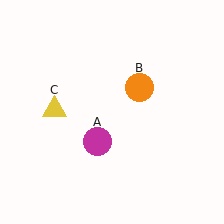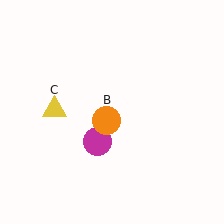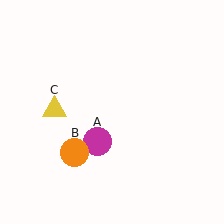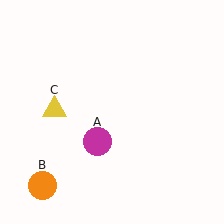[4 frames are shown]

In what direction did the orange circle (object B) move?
The orange circle (object B) moved down and to the left.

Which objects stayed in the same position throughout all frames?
Magenta circle (object A) and yellow triangle (object C) remained stationary.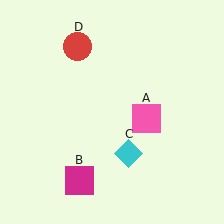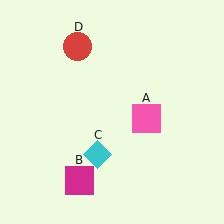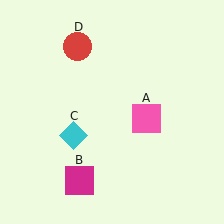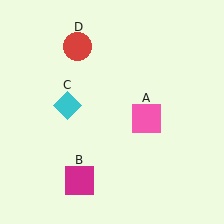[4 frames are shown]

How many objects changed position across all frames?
1 object changed position: cyan diamond (object C).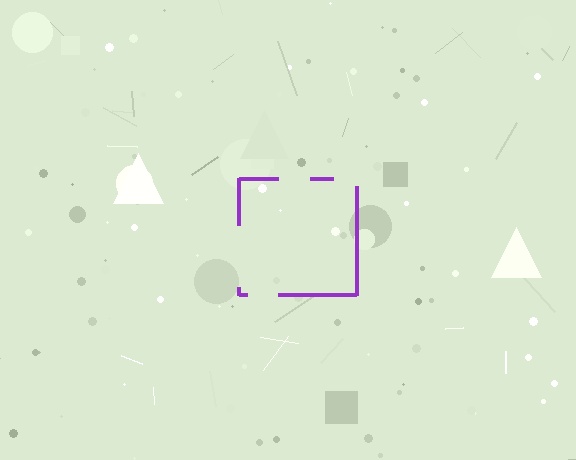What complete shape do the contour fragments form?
The contour fragments form a square.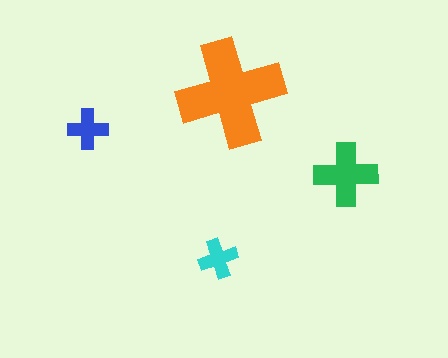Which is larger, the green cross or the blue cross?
The green one.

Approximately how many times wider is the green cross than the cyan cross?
About 1.5 times wider.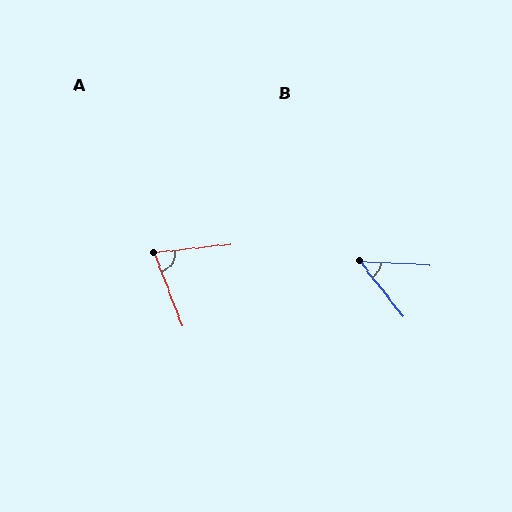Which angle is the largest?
A, at approximately 75 degrees.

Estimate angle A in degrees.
Approximately 75 degrees.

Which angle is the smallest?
B, at approximately 48 degrees.